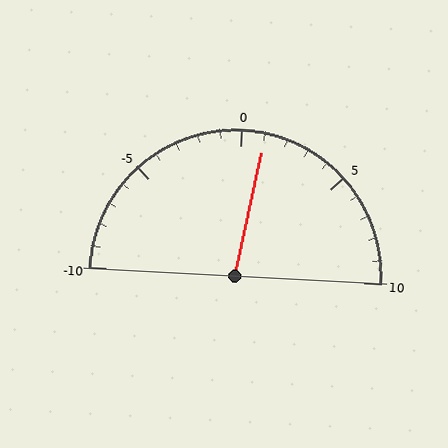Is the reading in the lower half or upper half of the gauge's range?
The reading is in the upper half of the range (-10 to 10).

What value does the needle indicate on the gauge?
The needle indicates approximately 1.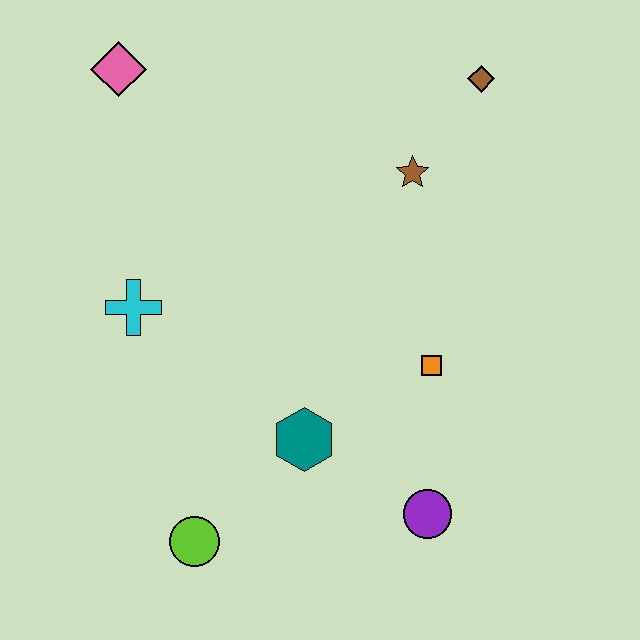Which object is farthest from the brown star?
The lime circle is farthest from the brown star.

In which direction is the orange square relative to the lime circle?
The orange square is to the right of the lime circle.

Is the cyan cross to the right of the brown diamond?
No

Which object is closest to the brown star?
The brown diamond is closest to the brown star.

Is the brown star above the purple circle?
Yes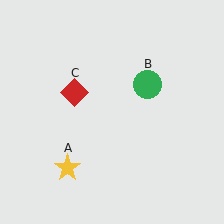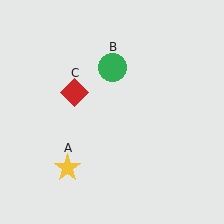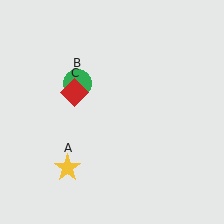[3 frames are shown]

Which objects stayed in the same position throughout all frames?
Yellow star (object A) and red diamond (object C) remained stationary.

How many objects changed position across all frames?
1 object changed position: green circle (object B).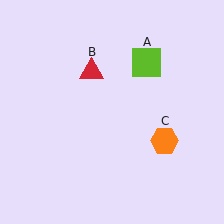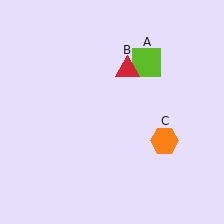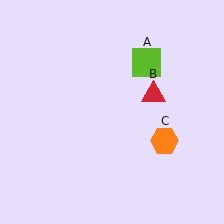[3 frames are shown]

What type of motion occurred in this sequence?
The red triangle (object B) rotated clockwise around the center of the scene.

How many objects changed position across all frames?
1 object changed position: red triangle (object B).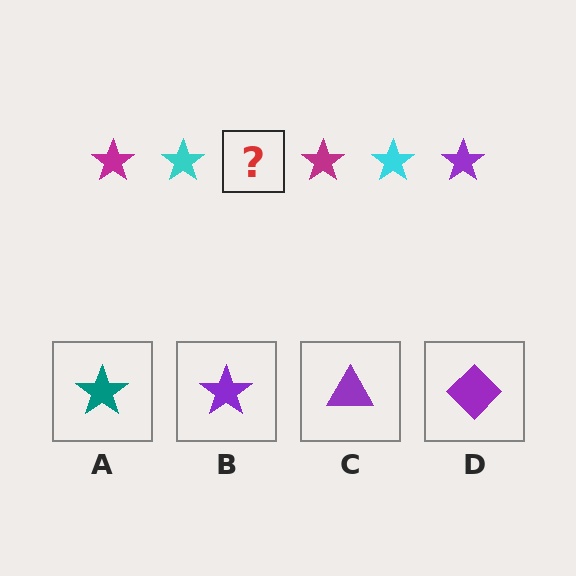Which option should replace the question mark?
Option B.